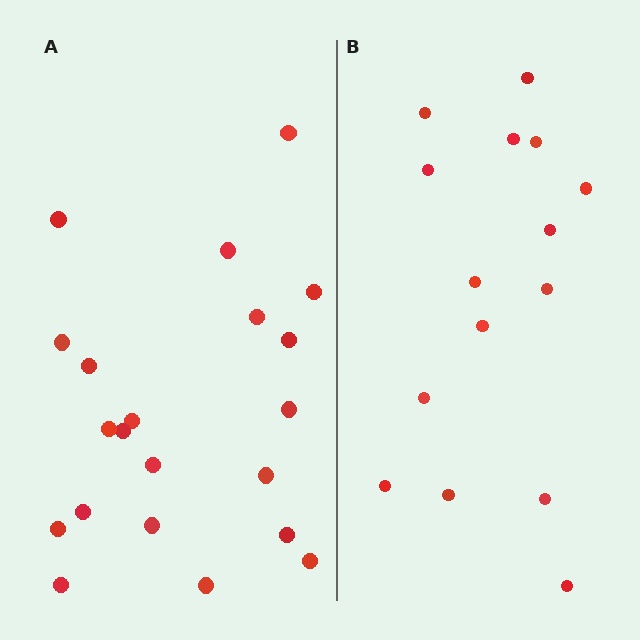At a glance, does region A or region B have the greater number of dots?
Region A (the left region) has more dots.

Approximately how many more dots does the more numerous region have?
Region A has about 6 more dots than region B.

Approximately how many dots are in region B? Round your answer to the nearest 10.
About 20 dots. (The exact count is 15, which rounds to 20.)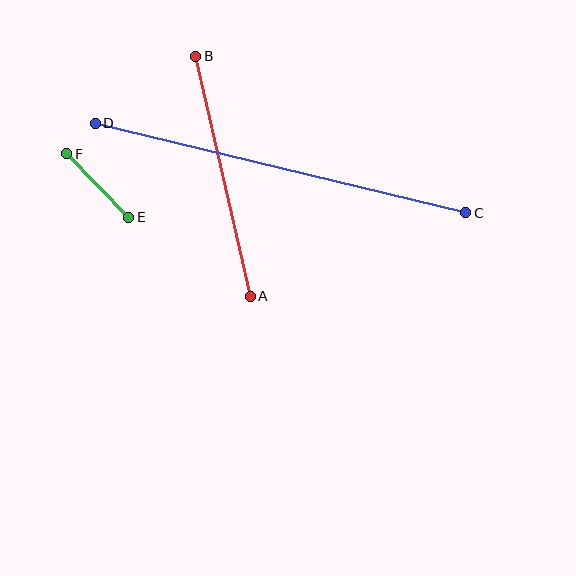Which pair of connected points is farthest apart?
Points C and D are farthest apart.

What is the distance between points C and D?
The distance is approximately 381 pixels.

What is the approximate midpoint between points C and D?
The midpoint is at approximately (280, 168) pixels.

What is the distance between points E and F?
The distance is approximately 89 pixels.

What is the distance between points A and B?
The distance is approximately 246 pixels.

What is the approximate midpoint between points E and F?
The midpoint is at approximately (98, 185) pixels.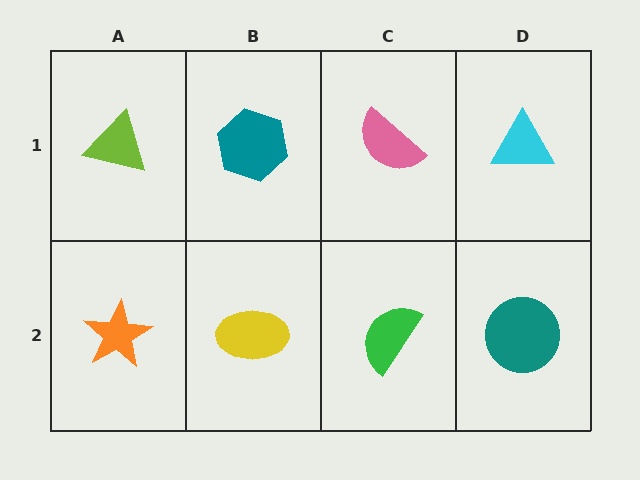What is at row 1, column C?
A pink semicircle.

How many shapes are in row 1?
4 shapes.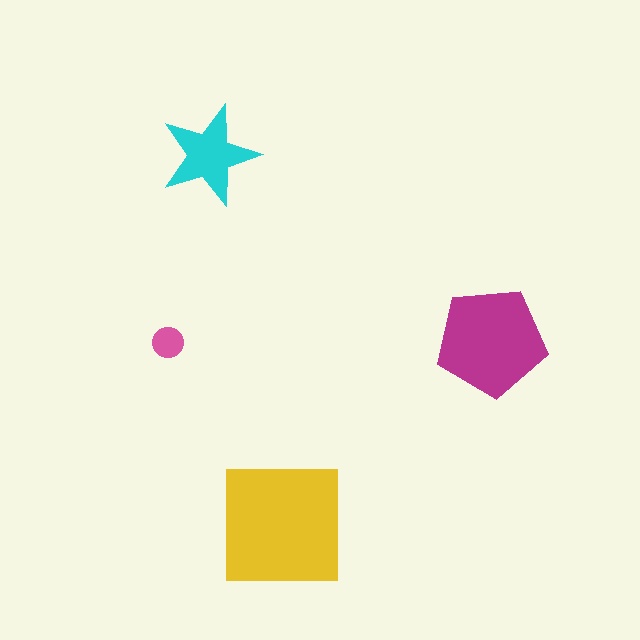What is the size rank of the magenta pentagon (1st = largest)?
2nd.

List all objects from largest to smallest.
The yellow square, the magenta pentagon, the cyan star, the pink circle.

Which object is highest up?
The cyan star is topmost.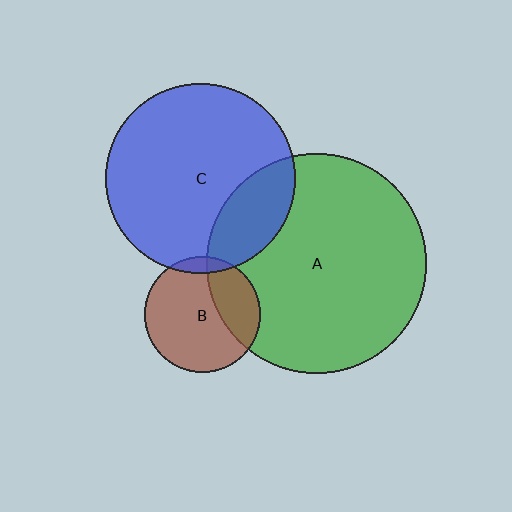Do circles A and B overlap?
Yes.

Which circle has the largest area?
Circle A (green).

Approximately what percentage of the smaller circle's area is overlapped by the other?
Approximately 30%.